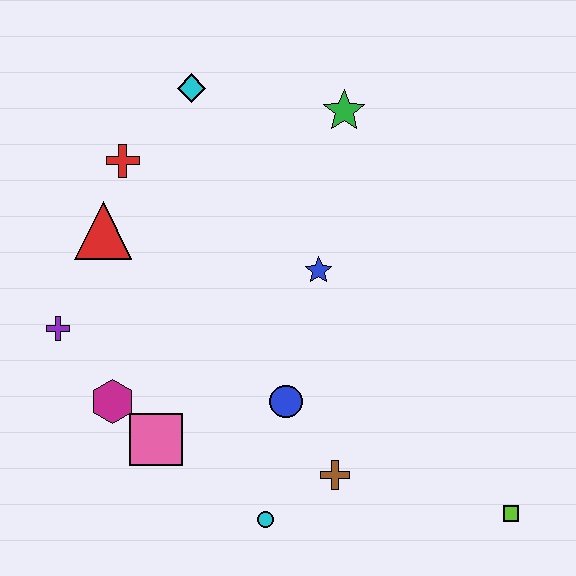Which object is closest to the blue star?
The blue circle is closest to the blue star.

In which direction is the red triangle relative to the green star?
The red triangle is to the left of the green star.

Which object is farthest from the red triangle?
The lime square is farthest from the red triangle.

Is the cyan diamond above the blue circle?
Yes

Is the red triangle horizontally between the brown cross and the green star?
No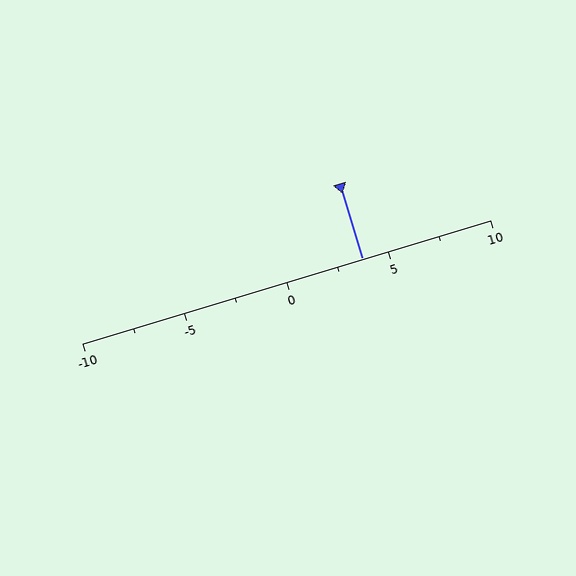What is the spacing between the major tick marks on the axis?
The major ticks are spaced 5 apart.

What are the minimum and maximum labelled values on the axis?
The axis runs from -10 to 10.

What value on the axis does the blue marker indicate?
The marker indicates approximately 3.8.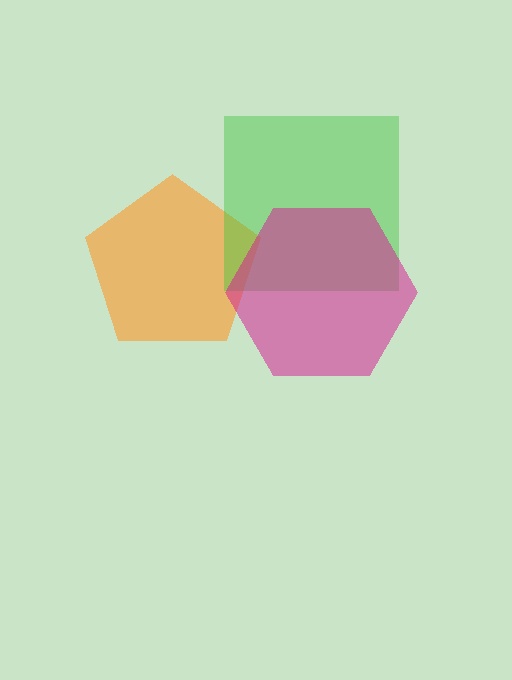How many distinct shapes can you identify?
There are 3 distinct shapes: an orange pentagon, a green square, a magenta hexagon.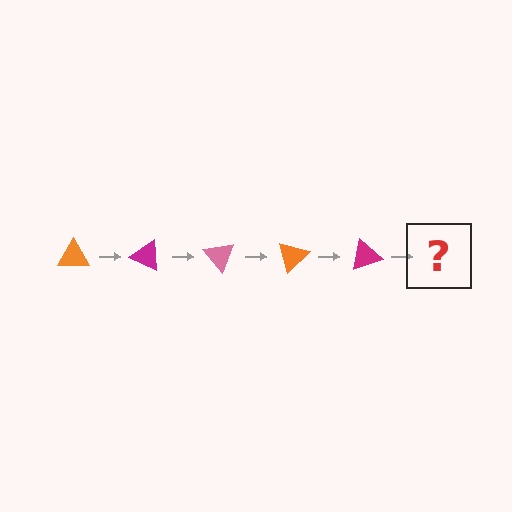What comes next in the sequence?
The next element should be a pink triangle, rotated 125 degrees from the start.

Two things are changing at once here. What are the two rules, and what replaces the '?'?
The two rules are that it rotates 25 degrees each step and the color cycles through orange, magenta, and pink. The '?' should be a pink triangle, rotated 125 degrees from the start.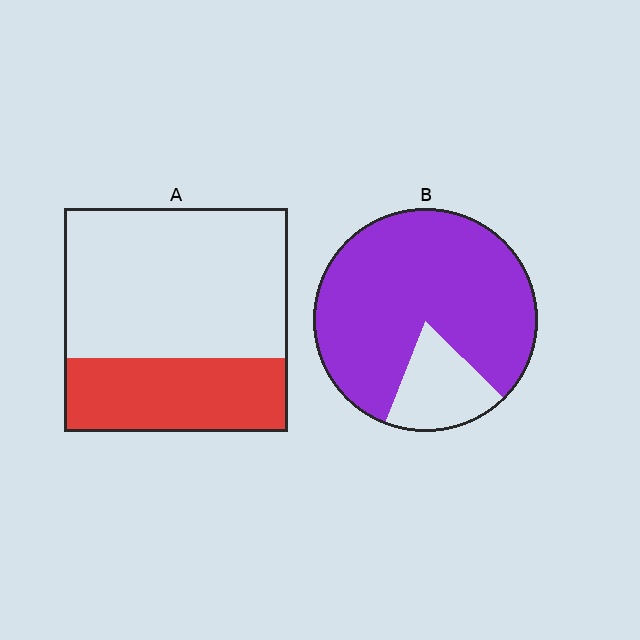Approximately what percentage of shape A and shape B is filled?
A is approximately 35% and B is approximately 80%.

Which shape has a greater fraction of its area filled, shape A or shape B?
Shape B.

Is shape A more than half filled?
No.